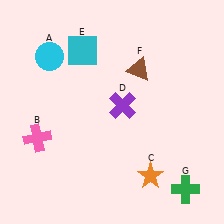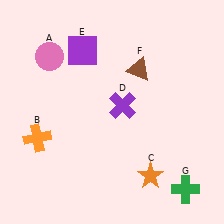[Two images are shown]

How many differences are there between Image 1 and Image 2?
There are 3 differences between the two images.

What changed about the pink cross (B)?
In Image 1, B is pink. In Image 2, it changed to orange.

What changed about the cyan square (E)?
In Image 1, E is cyan. In Image 2, it changed to purple.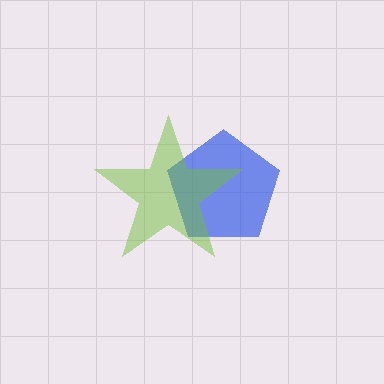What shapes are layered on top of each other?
The layered shapes are: a blue pentagon, a lime star.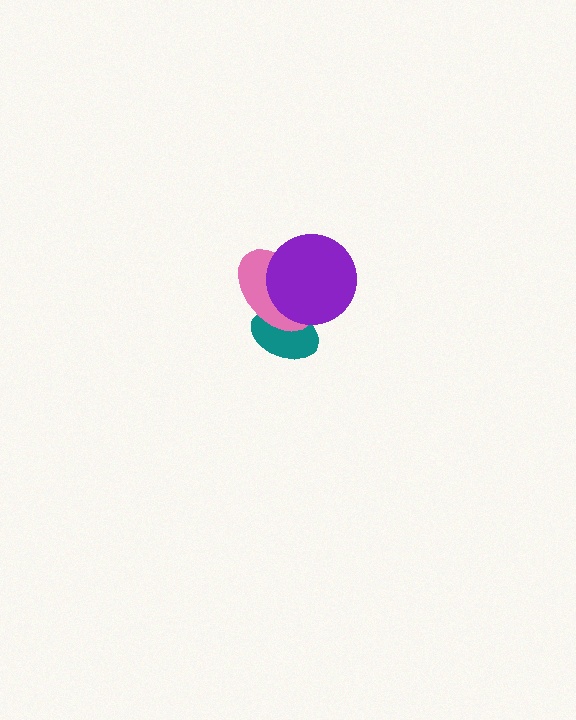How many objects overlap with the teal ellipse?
2 objects overlap with the teal ellipse.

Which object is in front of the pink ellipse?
The purple circle is in front of the pink ellipse.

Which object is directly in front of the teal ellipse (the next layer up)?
The pink ellipse is directly in front of the teal ellipse.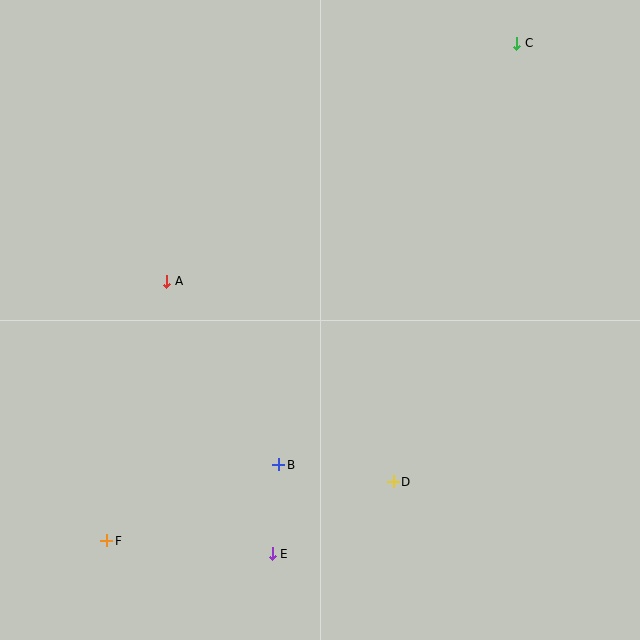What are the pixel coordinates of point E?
Point E is at (272, 554).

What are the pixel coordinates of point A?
Point A is at (167, 281).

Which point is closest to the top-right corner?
Point C is closest to the top-right corner.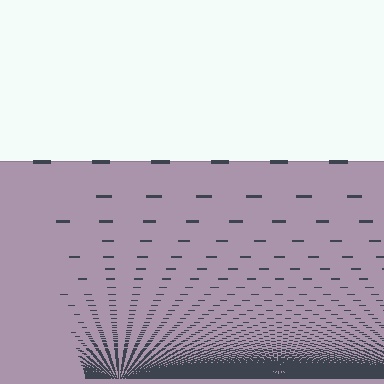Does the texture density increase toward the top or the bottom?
Density increases toward the bottom.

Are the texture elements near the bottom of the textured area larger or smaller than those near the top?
Smaller. The gradient is inverted — elements near the bottom are smaller and denser.